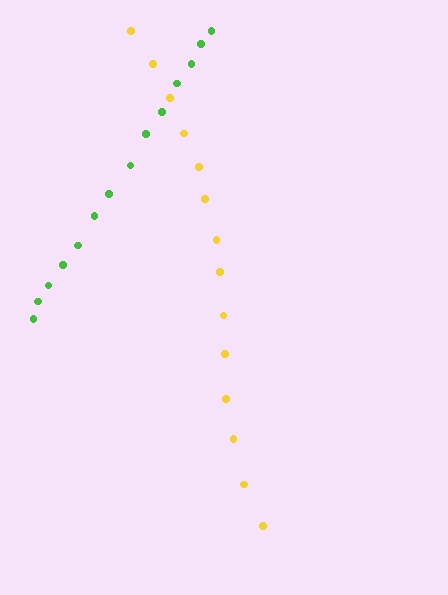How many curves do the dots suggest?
There are 2 distinct paths.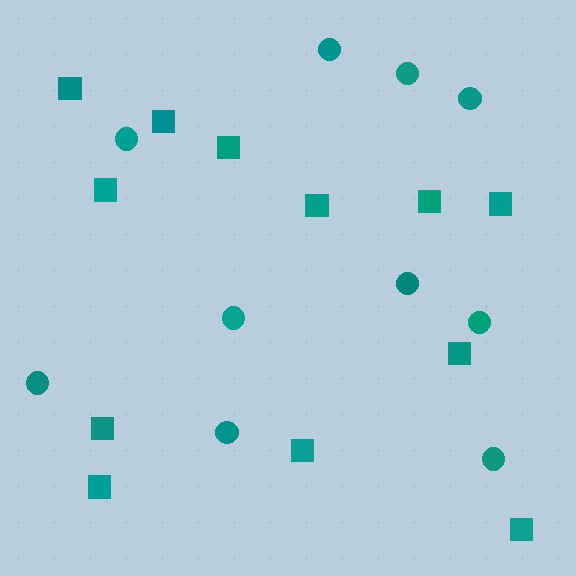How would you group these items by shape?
There are 2 groups: one group of circles (10) and one group of squares (12).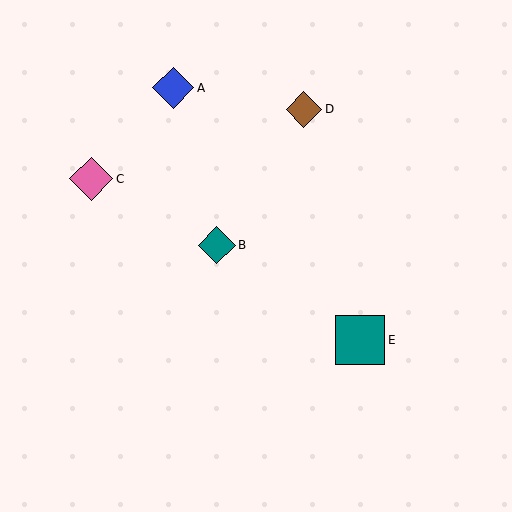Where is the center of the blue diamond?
The center of the blue diamond is at (173, 88).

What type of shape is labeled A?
Shape A is a blue diamond.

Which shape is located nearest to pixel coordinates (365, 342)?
The teal square (labeled E) at (360, 340) is nearest to that location.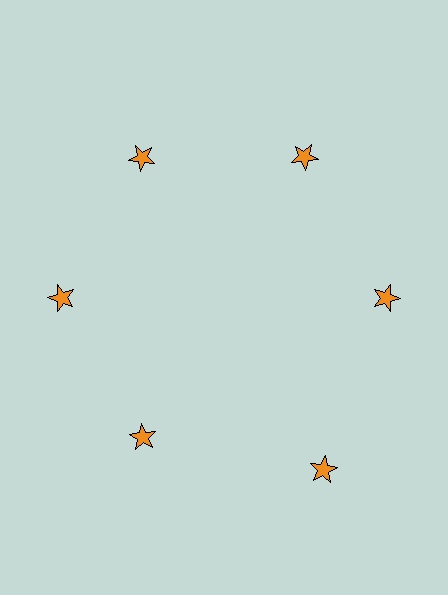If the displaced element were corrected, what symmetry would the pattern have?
It would have 6-fold rotational symmetry — the pattern would map onto itself every 60 degrees.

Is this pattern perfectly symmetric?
No. The 6 orange stars are arranged in a ring, but one element near the 5 o'clock position is pushed outward from the center, breaking the 6-fold rotational symmetry.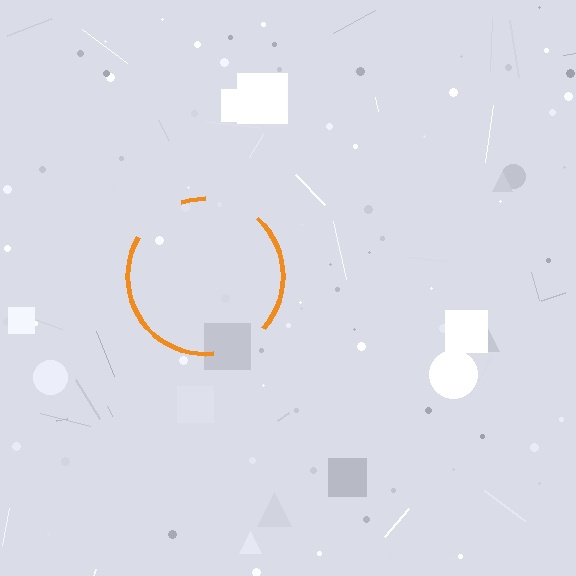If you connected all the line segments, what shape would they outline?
They would outline a circle.